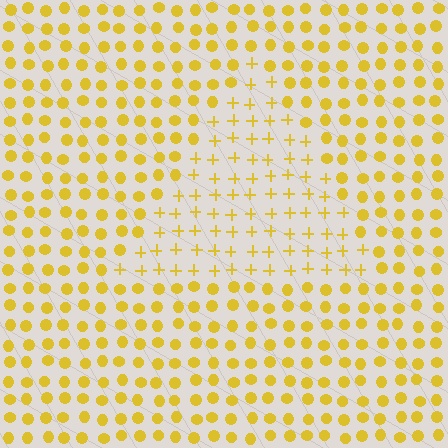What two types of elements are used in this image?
The image uses plus signs inside the triangle region and circles outside it.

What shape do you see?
I see a triangle.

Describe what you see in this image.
The image is filled with small yellow elements arranged in a uniform grid. A triangle-shaped region contains plus signs, while the surrounding area contains circles. The boundary is defined purely by the change in element shape.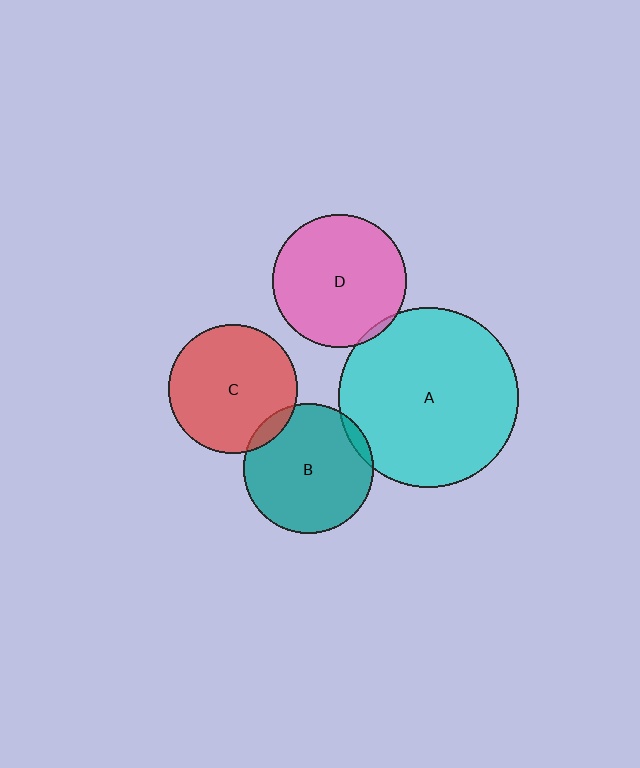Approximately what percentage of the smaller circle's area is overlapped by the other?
Approximately 5%.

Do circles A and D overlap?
Yes.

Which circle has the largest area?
Circle A (cyan).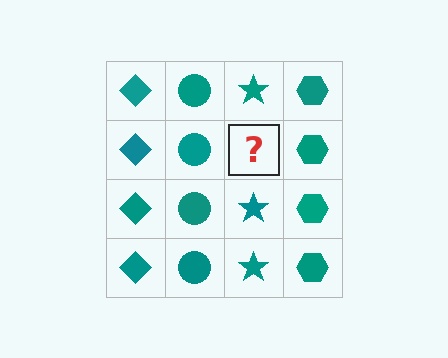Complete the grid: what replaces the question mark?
The question mark should be replaced with a teal star.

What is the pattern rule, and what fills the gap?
The rule is that each column has a consistent shape. The gap should be filled with a teal star.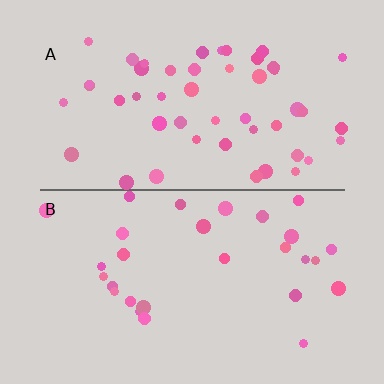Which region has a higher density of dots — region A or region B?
A (the top).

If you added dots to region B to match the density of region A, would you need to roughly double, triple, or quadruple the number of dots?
Approximately double.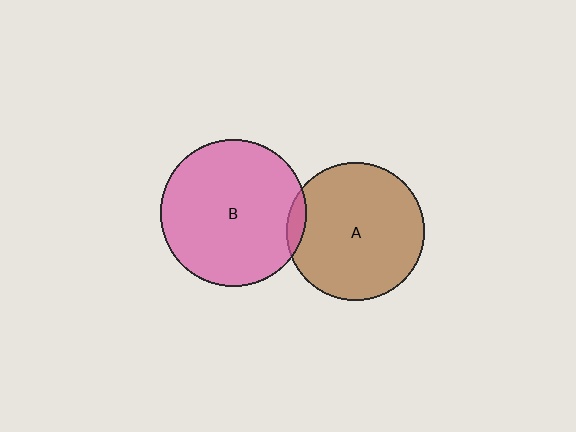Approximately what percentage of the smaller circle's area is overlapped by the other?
Approximately 5%.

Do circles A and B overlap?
Yes.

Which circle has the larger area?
Circle B (pink).